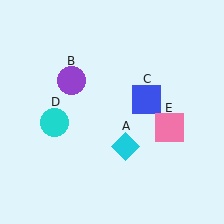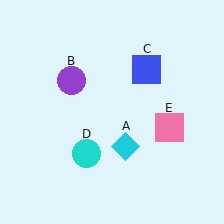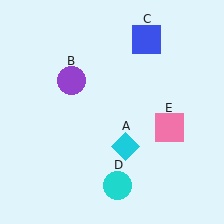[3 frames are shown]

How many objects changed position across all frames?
2 objects changed position: blue square (object C), cyan circle (object D).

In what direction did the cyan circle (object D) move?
The cyan circle (object D) moved down and to the right.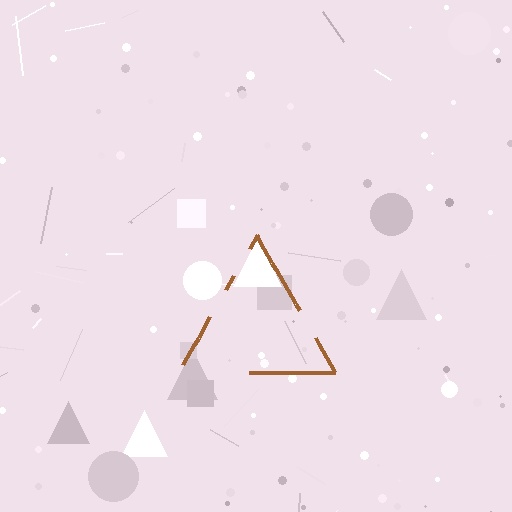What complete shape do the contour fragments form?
The contour fragments form a triangle.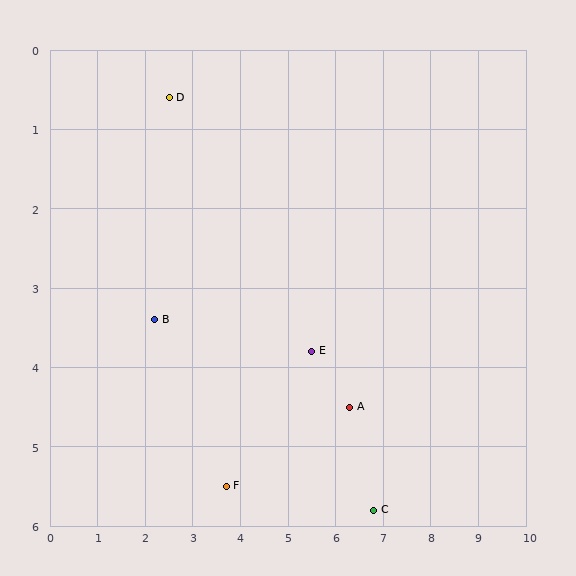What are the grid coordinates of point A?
Point A is at approximately (6.3, 4.5).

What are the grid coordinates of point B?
Point B is at approximately (2.2, 3.4).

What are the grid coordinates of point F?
Point F is at approximately (3.7, 5.5).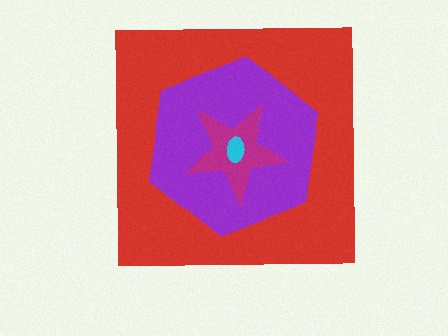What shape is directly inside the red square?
The purple hexagon.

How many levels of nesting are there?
4.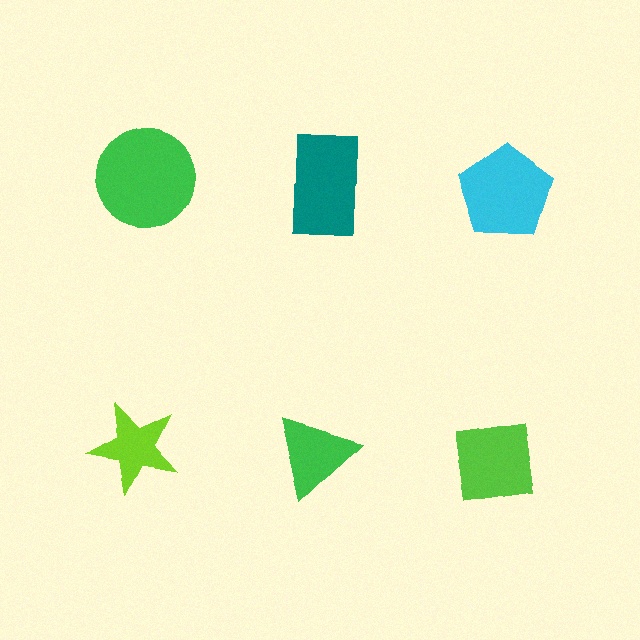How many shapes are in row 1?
3 shapes.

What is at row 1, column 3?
A cyan pentagon.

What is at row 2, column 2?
A green triangle.